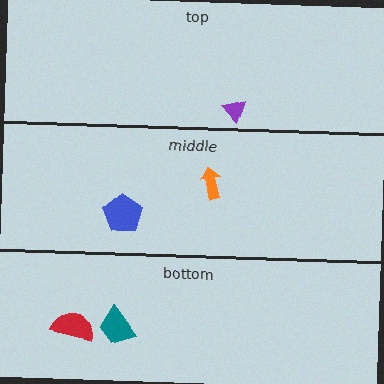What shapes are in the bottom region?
The teal trapezoid, the red semicircle.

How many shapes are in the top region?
1.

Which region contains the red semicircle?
The bottom region.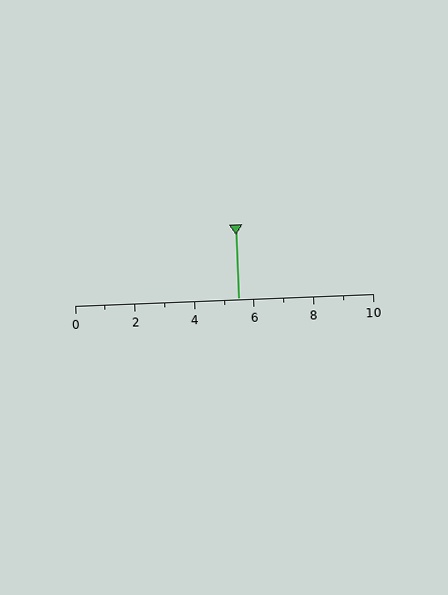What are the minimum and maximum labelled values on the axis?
The axis runs from 0 to 10.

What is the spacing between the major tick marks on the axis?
The major ticks are spaced 2 apart.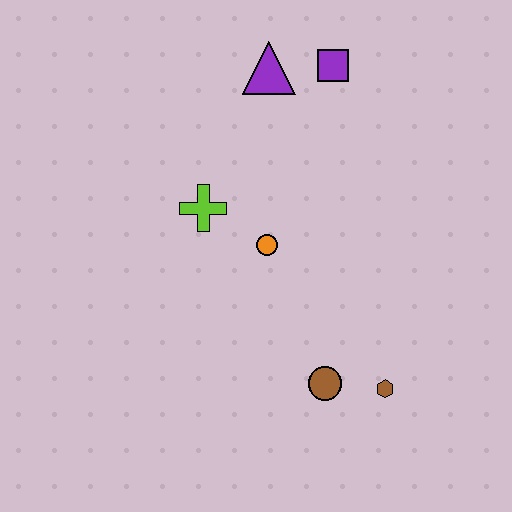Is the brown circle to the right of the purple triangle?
Yes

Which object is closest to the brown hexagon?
The brown circle is closest to the brown hexagon.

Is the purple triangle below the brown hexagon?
No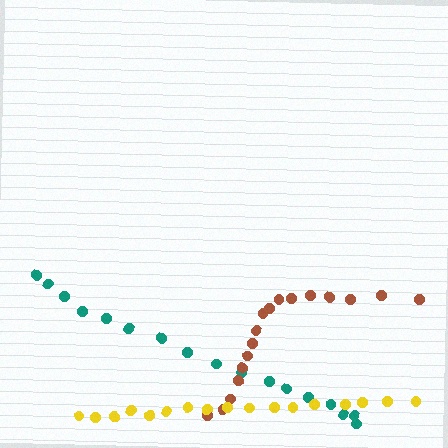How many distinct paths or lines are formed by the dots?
There are 3 distinct paths.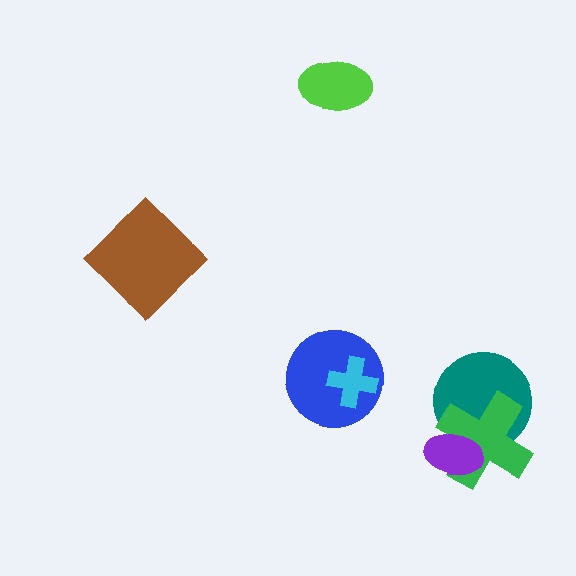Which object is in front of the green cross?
The purple ellipse is in front of the green cross.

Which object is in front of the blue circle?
The cyan cross is in front of the blue circle.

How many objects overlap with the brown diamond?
0 objects overlap with the brown diamond.